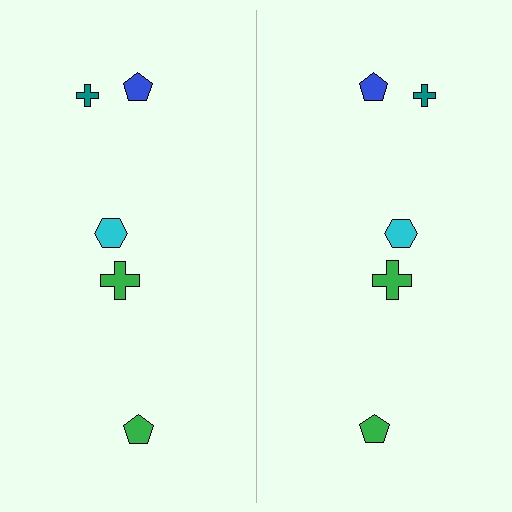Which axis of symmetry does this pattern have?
The pattern has a vertical axis of symmetry running through the center of the image.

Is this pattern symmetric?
Yes, this pattern has bilateral (reflection) symmetry.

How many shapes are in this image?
There are 10 shapes in this image.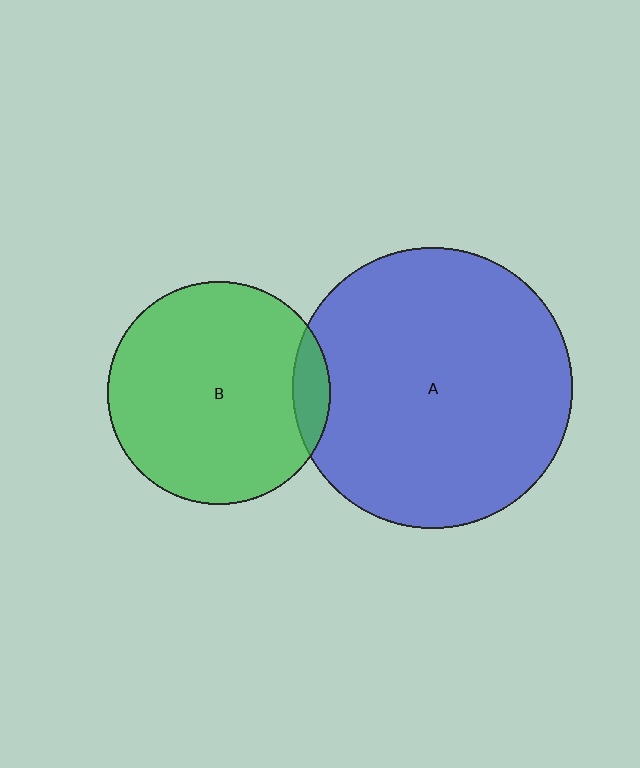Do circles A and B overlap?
Yes.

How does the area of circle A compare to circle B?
Approximately 1.6 times.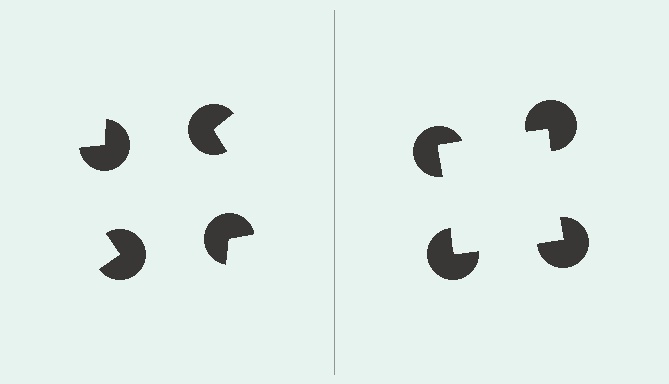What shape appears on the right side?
An illusory square.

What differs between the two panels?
The pac-man discs are positioned identically on both sides; only the wedge orientations differ. On the right they align to a square; on the left they are misaligned.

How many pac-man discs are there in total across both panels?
8 — 4 on each side.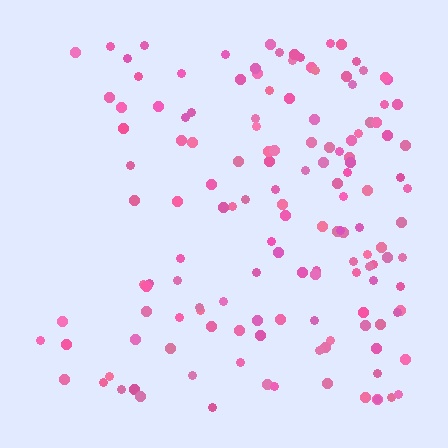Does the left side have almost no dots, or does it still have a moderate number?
Still a moderate number, just noticeably fewer than the right.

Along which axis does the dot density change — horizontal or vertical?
Horizontal.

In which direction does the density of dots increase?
From left to right, with the right side densest.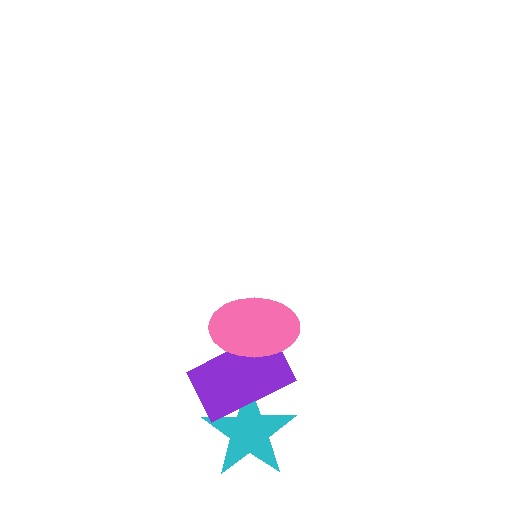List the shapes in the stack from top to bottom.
From top to bottom: the pink ellipse, the purple rectangle, the cyan star.